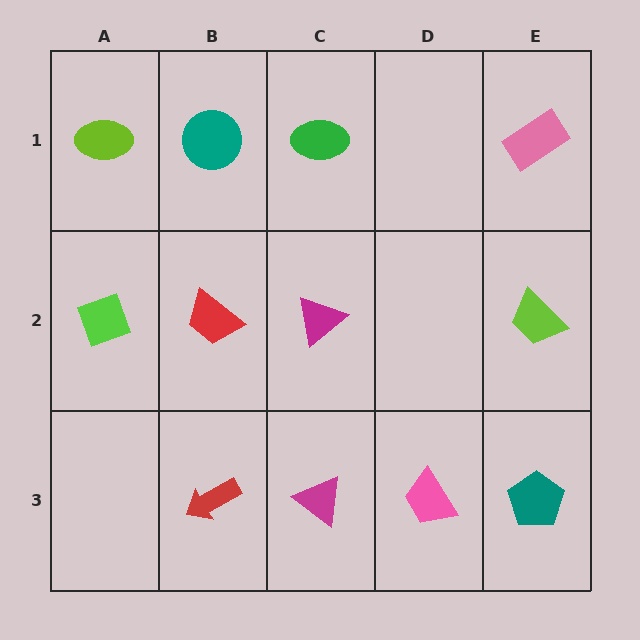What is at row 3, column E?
A teal pentagon.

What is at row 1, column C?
A green ellipse.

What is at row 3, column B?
A red arrow.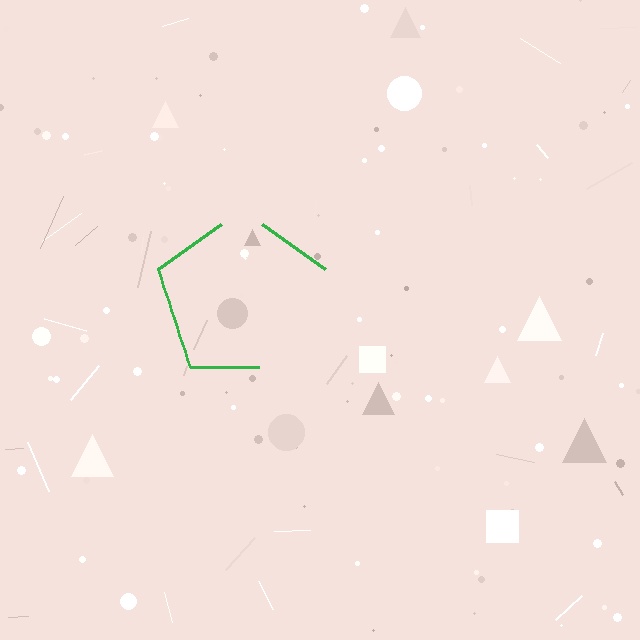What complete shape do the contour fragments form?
The contour fragments form a pentagon.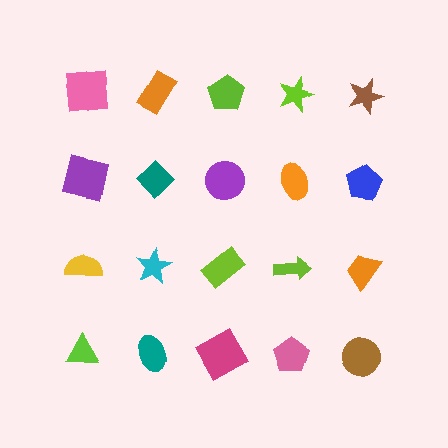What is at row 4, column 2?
A teal ellipse.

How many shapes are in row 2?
5 shapes.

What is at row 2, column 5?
A blue pentagon.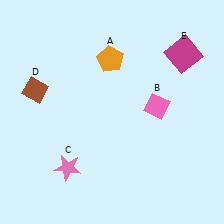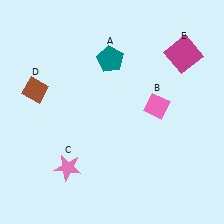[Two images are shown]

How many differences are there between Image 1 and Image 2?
There is 1 difference between the two images.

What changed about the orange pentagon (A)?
In Image 1, A is orange. In Image 2, it changed to teal.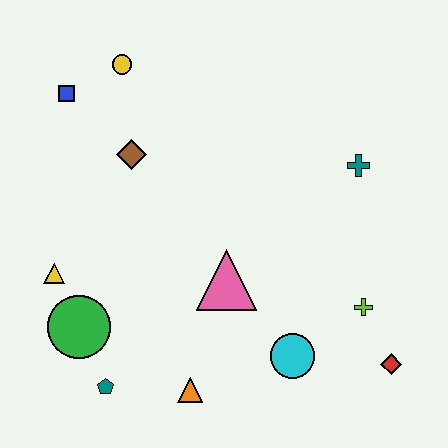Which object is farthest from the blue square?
The red diamond is farthest from the blue square.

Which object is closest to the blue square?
The yellow circle is closest to the blue square.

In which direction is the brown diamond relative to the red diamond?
The brown diamond is to the left of the red diamond.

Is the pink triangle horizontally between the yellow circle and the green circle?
No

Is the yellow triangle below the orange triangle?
No